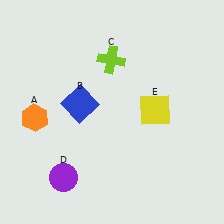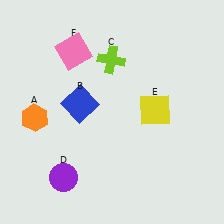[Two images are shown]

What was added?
A pink square (F) was added in Image 2.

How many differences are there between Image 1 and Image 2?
There is 1 difference between the two images.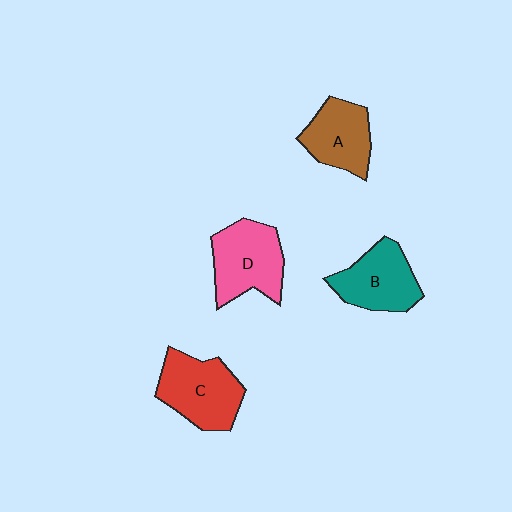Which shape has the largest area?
Shape D (pink).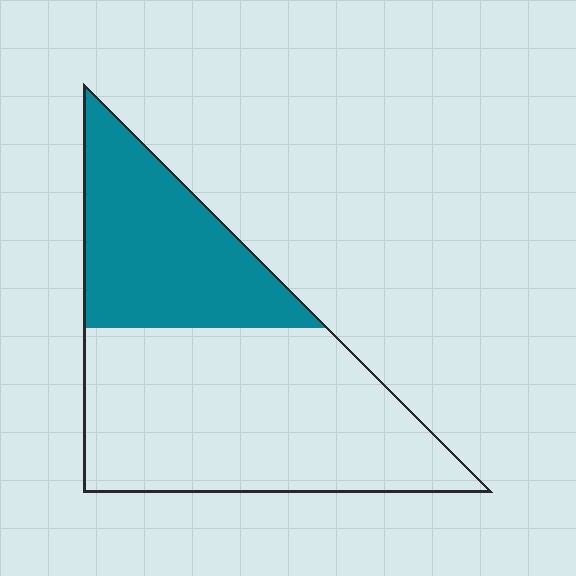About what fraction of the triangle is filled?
About three eighths (3/8).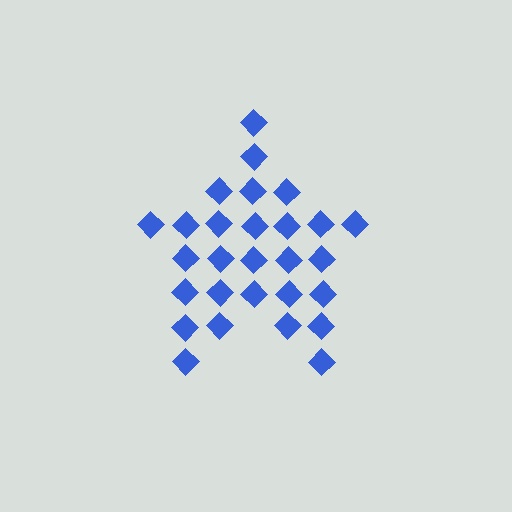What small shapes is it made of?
It is made of small diamonds.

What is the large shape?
The large shape is a star.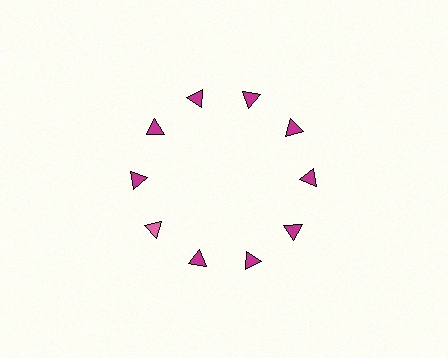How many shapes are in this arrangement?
There are 10 shapes arranged in a ring pattern.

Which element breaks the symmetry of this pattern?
The pink triangle at roughly the 8 o'clock position breaks the symmetry. All other shapes are magenta triangles.